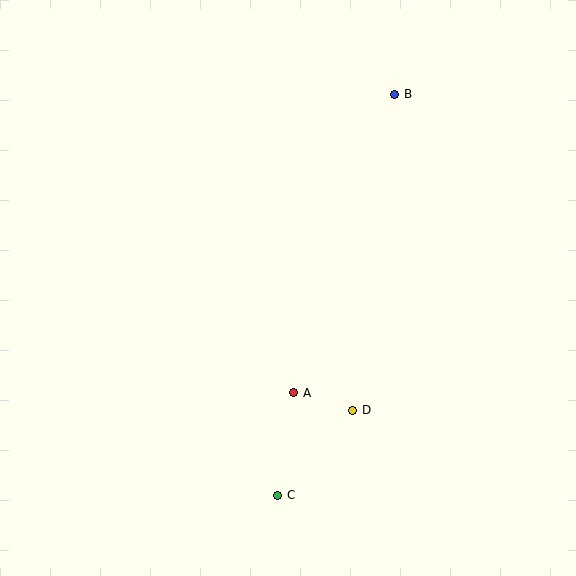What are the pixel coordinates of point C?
Point C is at (278, 495).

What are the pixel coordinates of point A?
Point A is at (294, 393).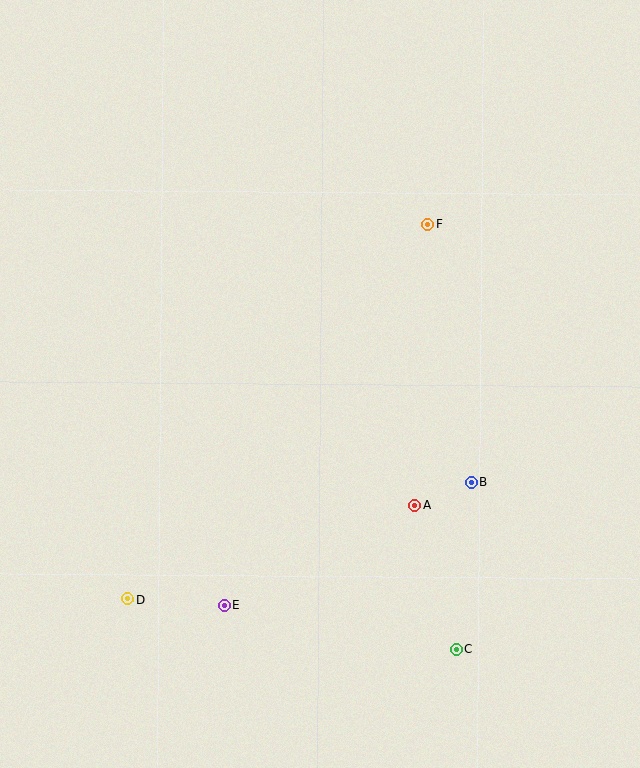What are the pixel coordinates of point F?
Point F is at (428, 224).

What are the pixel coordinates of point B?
Point B is at (471, 482).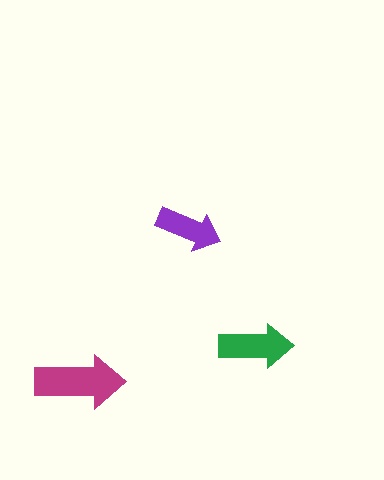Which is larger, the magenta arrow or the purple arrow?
The magenta one.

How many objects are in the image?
There are 3 objects in the image.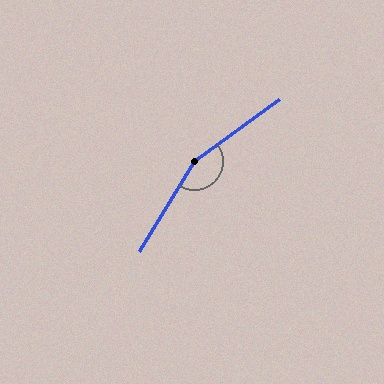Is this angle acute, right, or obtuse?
It is obtuse.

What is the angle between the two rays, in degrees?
Approximately 157 degrees.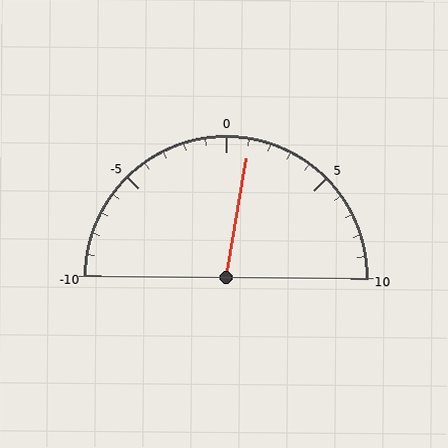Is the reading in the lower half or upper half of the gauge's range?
The reading is in the upper half of the range (-10 to 10).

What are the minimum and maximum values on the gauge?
The gauge ranges from -10 to 10.